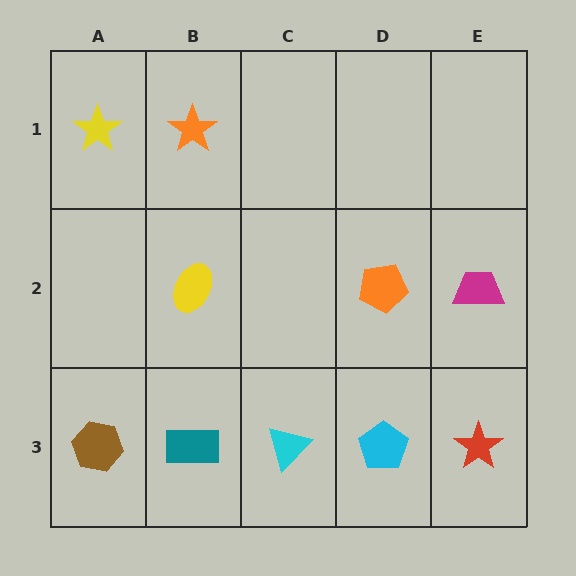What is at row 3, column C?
A cyan triangle.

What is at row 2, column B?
A yellow ellipse.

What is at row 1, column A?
A yellow star.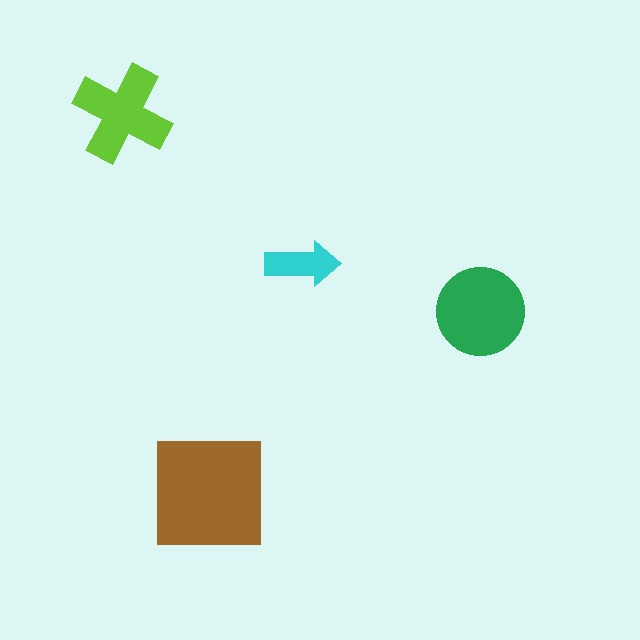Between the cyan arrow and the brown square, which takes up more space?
The brown square.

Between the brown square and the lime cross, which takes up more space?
The brown square.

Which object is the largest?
The brown square.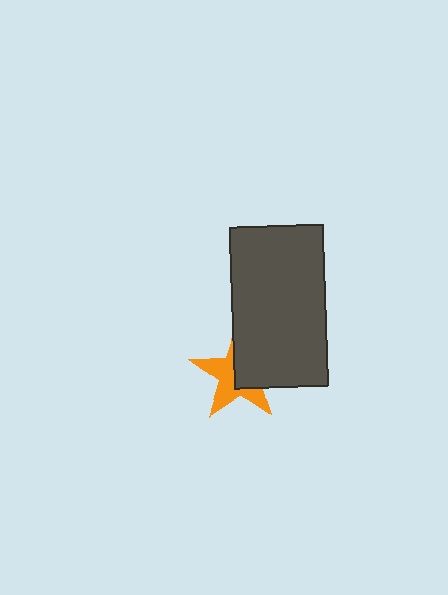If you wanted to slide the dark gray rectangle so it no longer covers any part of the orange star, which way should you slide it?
Slide it toward the upper-right — that is the most direct way to separate the two shapes.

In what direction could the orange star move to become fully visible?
The orange star could move toward the lower-left. That would shift it out from behind the dark gray rectangle entirely.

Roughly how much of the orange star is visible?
About half of it is visible (roughly 53%).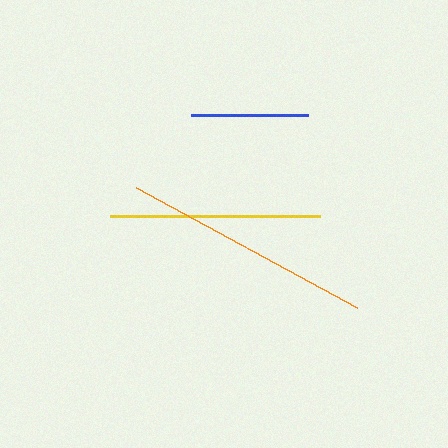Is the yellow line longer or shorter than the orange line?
The orange line is longer than the yellow line.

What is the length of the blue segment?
The blue segment is approximately 117 pixels long.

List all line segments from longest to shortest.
From longest to shortest: orange, yellow, blue.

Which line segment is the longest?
The orange line is the longest at approximately 251 pixels.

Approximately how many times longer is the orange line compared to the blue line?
The orange line is approximately 2.2 times the length of the blue line.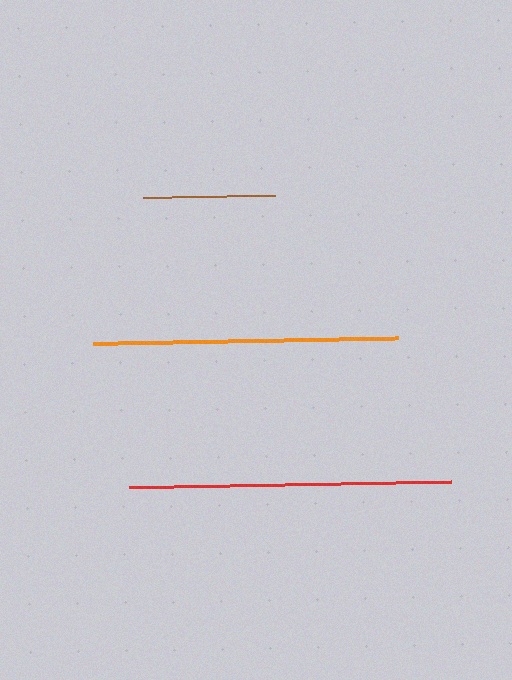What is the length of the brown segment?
The brown segment is approximately 132 pixels long.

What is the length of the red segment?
The red segment is approximately 322 pixels long.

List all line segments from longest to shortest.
From longest to shortest: red, orange, brown.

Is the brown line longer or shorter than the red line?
The red line is longer than the brown line.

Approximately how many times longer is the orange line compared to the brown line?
The orange line is approximately 2.3 times the length of the brown line.